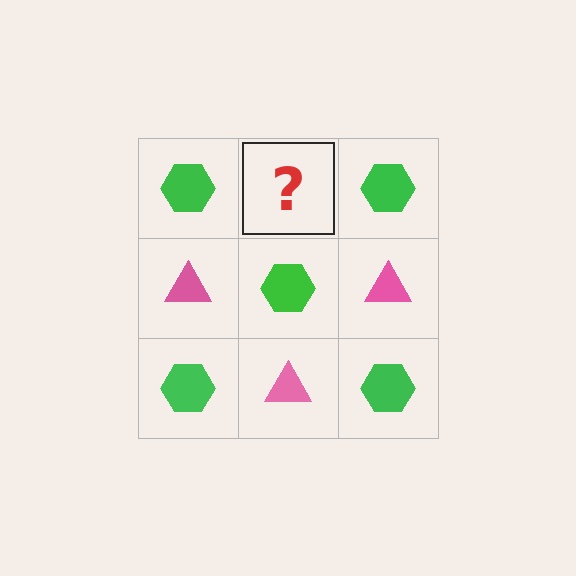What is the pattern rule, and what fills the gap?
The rule is that it alternates green hexagon and pink triangle in a checkerboard pattern. The gap should be filled with a pink triangle.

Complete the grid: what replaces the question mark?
The question mark should be replaced with a pink triangle.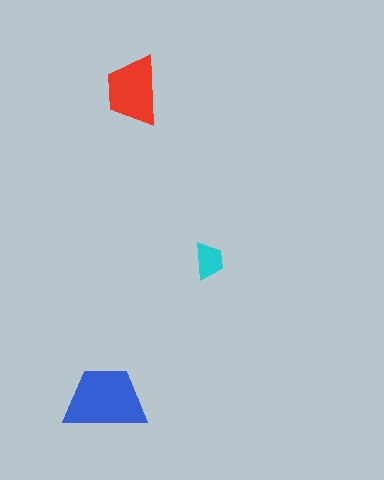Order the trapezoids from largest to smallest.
the blue one, the red one, the cyan one.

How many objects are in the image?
There are 3 objects in the image.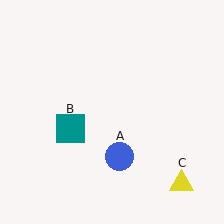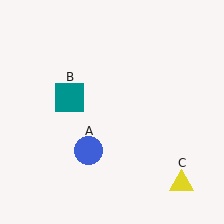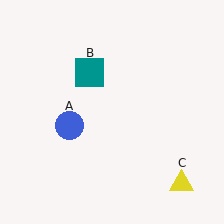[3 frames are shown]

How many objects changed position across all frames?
2 objects changed position: blue circle (object A), teal square (object B).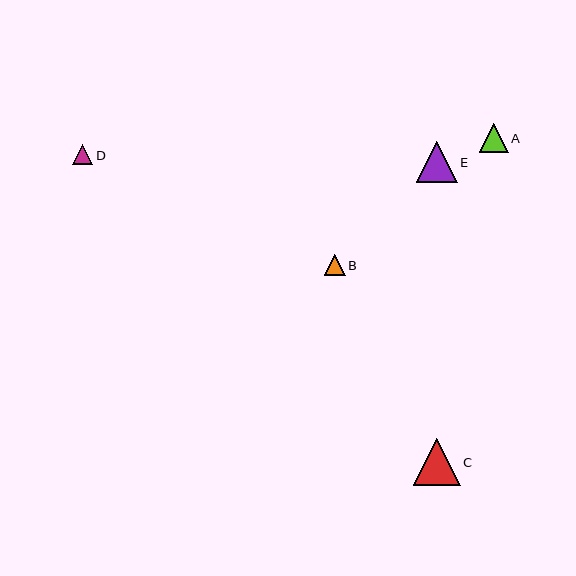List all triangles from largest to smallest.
From largest to smallest: C, E, A, B, D.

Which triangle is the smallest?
Triangle D is the smallest with a size of approximately 20 pixels.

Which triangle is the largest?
Triangle C is the largest with a size of approximately 47 pixels.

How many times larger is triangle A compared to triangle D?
Triangle A is approximately 1.5 times the size of triangle D.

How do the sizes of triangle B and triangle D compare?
Triangle B and triangle D are approximately the same size.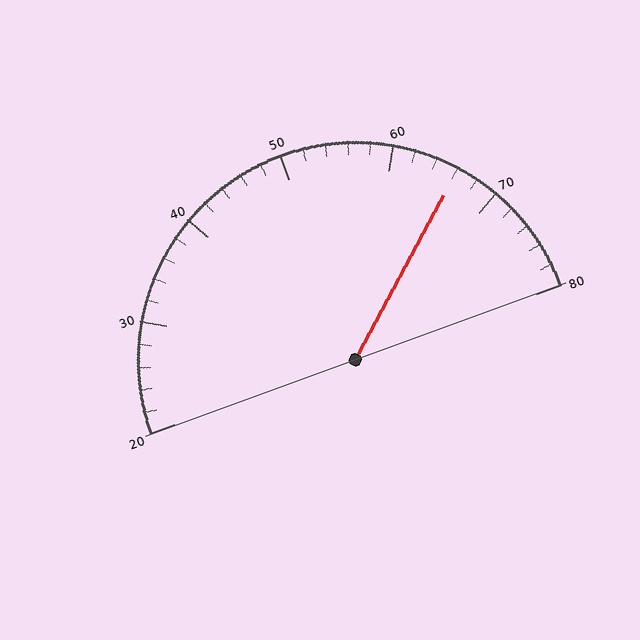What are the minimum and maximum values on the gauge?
The gauge ranges from 20 to 80.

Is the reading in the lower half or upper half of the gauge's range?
The reading is in the upper half of the range (20 to 80).